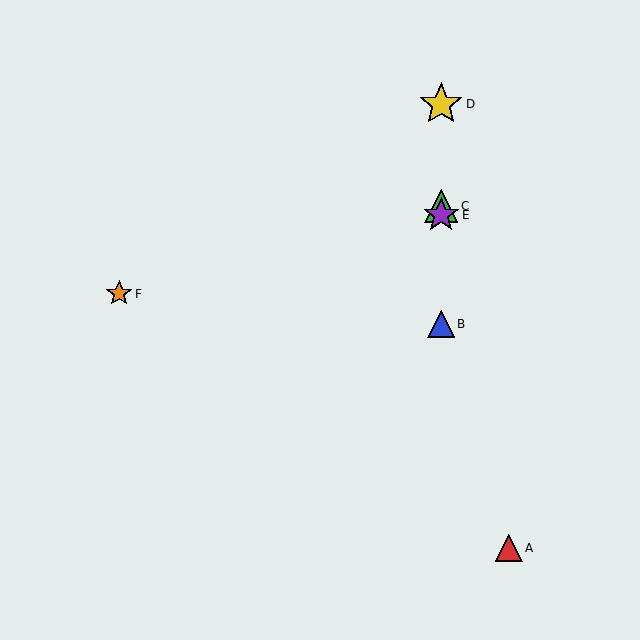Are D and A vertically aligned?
No, D is at x≈441 and A is at x≈509.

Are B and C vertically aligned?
Yes, both are at x≈441.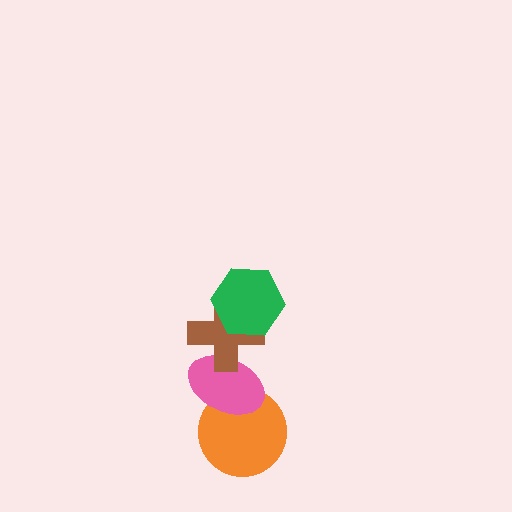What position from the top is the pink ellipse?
The pink ellipse is 3rd from the top.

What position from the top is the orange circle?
The orange circle is 4th from the top.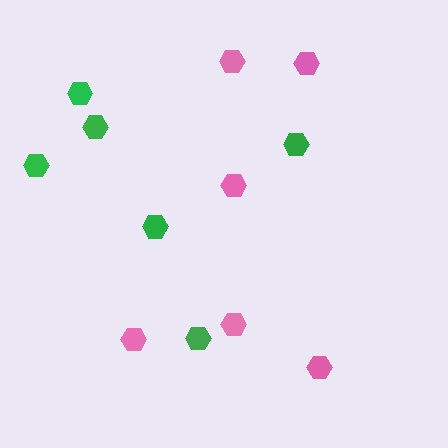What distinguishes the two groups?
There are 2 groups: one group of pink hexagons (6) and one group of green hexagons (6).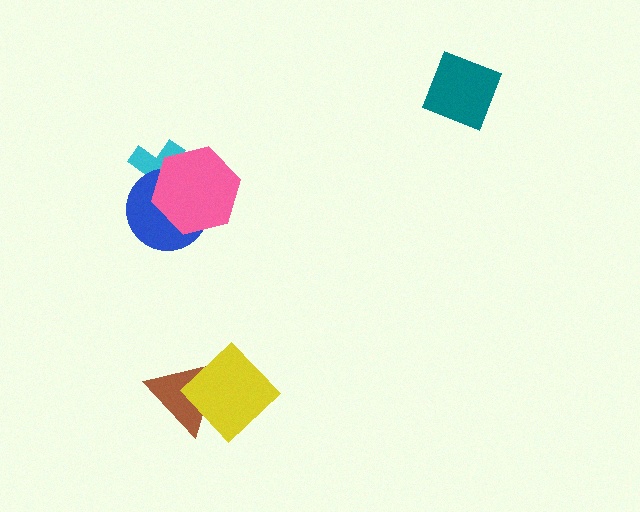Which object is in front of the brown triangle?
The yellow diamond is in front of the brown triangle.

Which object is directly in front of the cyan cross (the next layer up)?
The blue circle is directly in front of the cyan cross.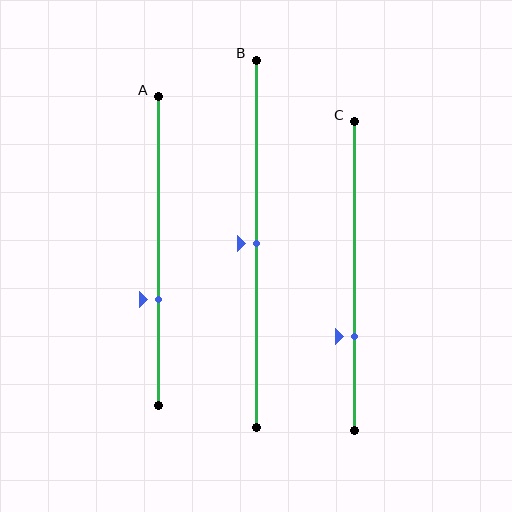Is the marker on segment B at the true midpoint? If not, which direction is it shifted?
Yes, the marker on segment B is at the true midpoint.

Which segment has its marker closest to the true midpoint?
Segment B has its marker closest to the true midpoint.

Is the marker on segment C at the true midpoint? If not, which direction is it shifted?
No, the marker on segment C is shifted downward by about 19% of the segment length.